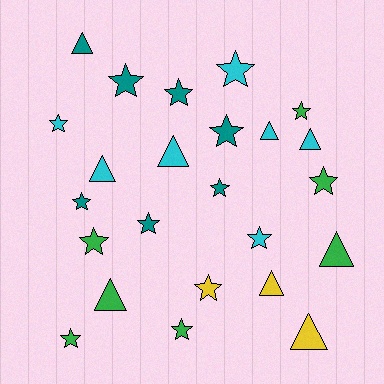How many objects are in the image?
There are 24 objects.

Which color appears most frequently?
Green, with 7 objects.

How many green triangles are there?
There are 2 green triangles.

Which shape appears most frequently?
Star, with 15 objects.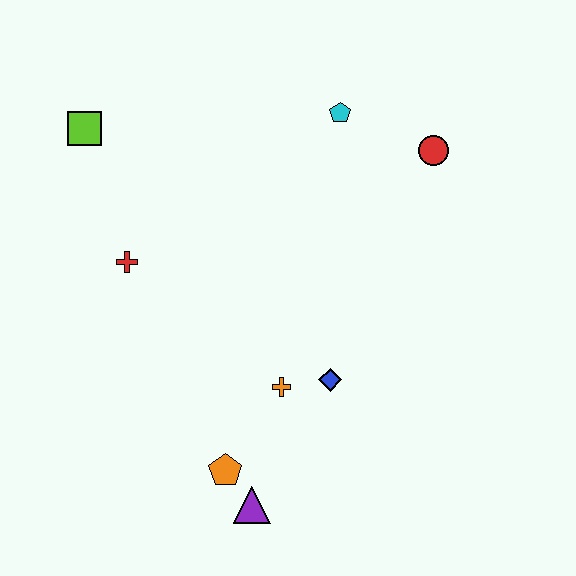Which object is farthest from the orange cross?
The lime square is farthest from the orange cross.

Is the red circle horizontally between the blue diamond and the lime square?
No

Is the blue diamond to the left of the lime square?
No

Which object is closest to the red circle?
The cyan pentagon is closest to the red circle.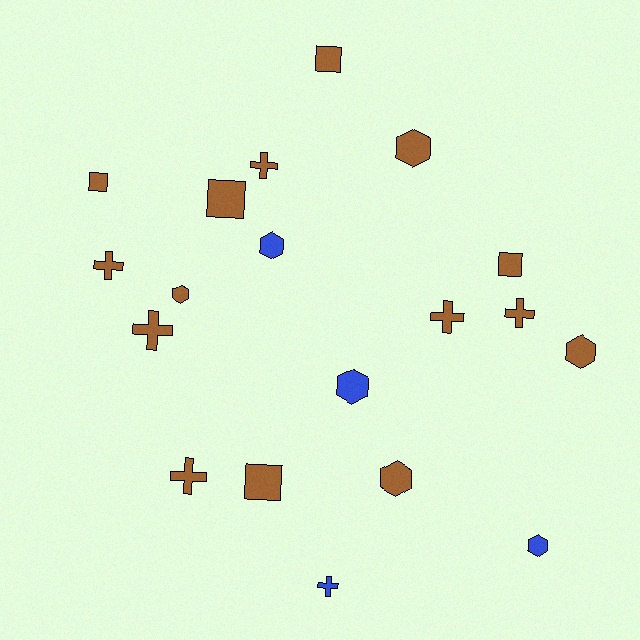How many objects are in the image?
There are 19 objects.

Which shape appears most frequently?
Hexagon, with 7 objects.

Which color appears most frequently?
Brown, with 15 objects.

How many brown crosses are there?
There are 6 brown crosses.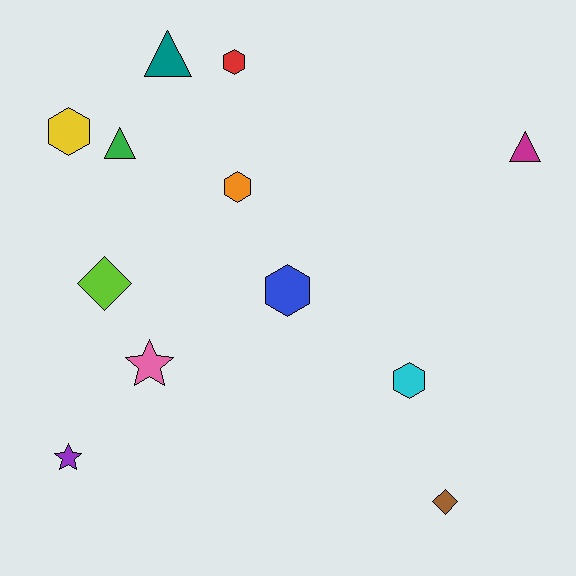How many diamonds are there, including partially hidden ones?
There are 2 diamonds.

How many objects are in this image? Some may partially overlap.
There are 12 objects.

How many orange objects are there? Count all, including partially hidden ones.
There is 1 orange object.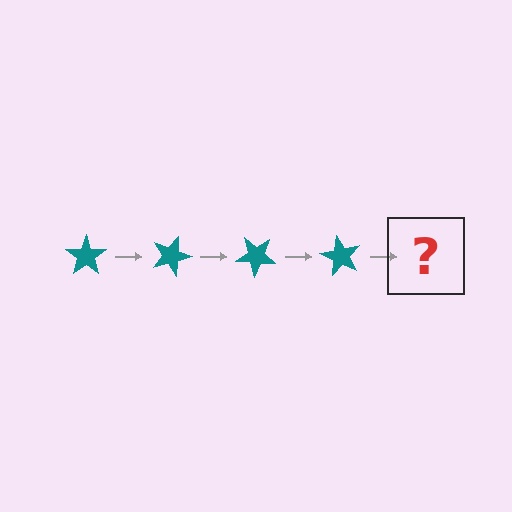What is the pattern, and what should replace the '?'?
The pattern is that the star rotates 20 degrees each step. The '?' should be a teal star rotated 80 degrees.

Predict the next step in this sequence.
The next step is a teal star rotated 80 degrees.